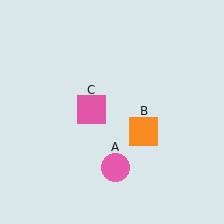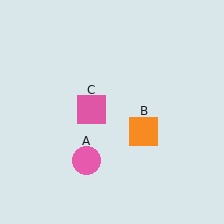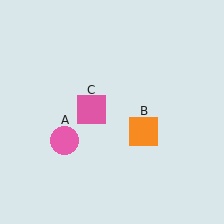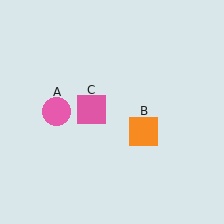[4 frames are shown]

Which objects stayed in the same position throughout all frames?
Orange square (object B) and pink square (object C) remained stationary.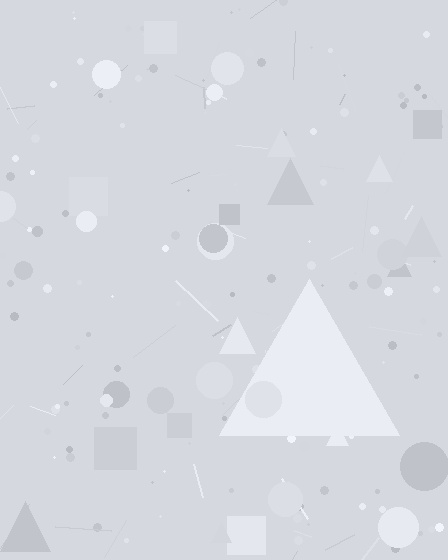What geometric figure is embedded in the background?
A triangle is embedded in the background.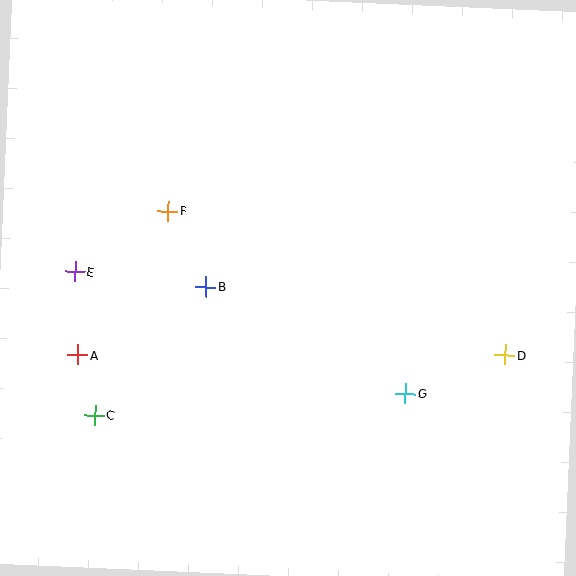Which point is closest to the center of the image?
Point B at (206, 286) is closest to the center.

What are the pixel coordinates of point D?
Point D is at (505, 355).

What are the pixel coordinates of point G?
Point G is at (405, 394).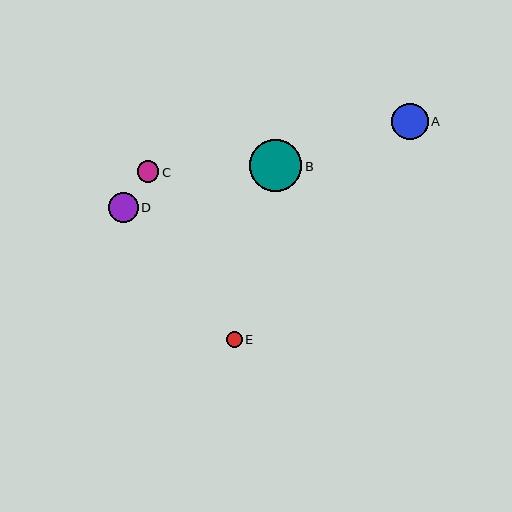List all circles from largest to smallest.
From largest to smallest: B, A, D, C, E.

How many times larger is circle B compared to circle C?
Circle B is approximately 2.4 times the size of circle C.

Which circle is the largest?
Circle B is the largest with a size of approximately 52 pixels.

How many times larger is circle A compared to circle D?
Circle A is approximately 1.3 times the size of circle D.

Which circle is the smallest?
Circle E is the smallest with a size of approximately 16 pixels.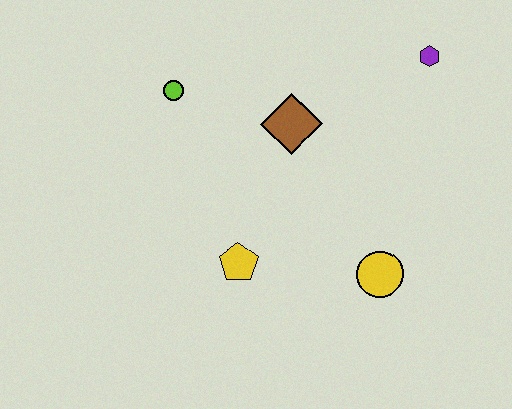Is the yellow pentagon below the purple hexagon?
Yes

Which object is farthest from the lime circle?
The yellow circle is farthest from the lime circle.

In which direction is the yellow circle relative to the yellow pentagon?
The yellow circle is to the right of the yellow pentagon.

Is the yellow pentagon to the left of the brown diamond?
Yes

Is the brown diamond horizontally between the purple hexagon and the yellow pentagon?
Yes